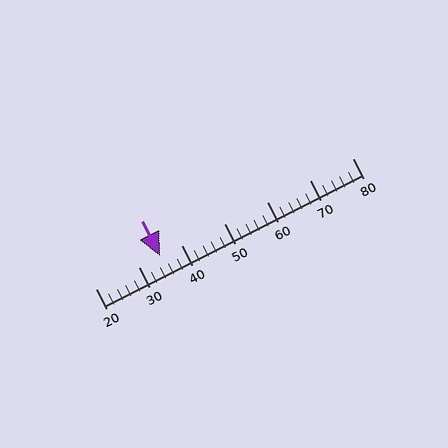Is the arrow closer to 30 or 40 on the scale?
The arrow is closer to 40.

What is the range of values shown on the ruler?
The ruler shows values from 20 to 80.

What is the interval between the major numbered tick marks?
The major tick marks are spaced 10 units apart.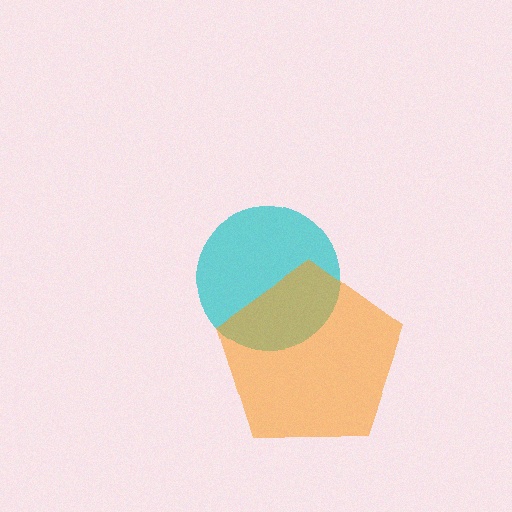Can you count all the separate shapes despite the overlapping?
Yes, there are 2 separate shapes.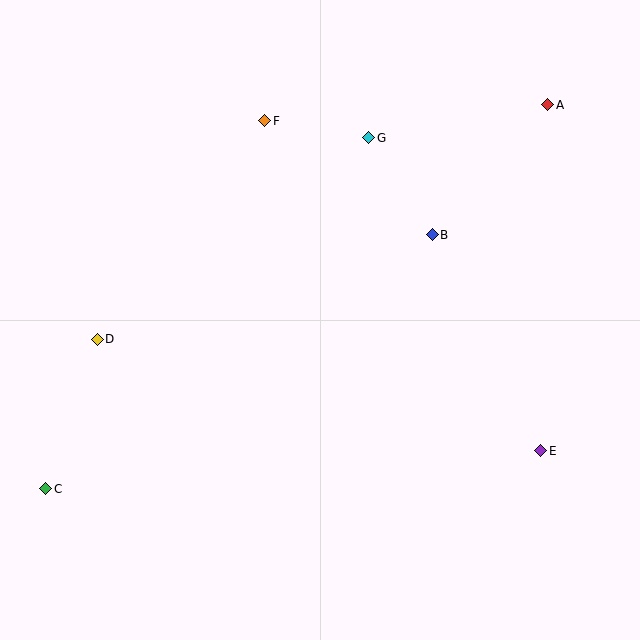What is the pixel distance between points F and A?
The distance between F and A is 283 pixels.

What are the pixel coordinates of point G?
Point G is at (369, 138).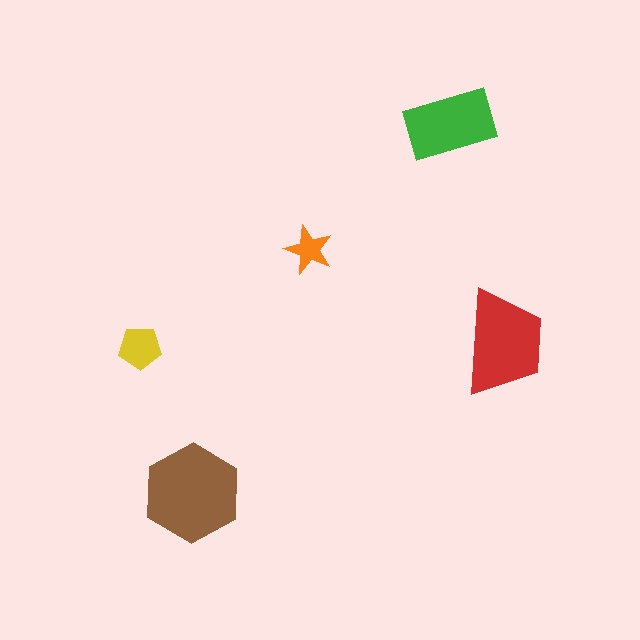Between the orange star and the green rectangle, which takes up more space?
The green rectangle.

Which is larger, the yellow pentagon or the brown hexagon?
The brown hexagon.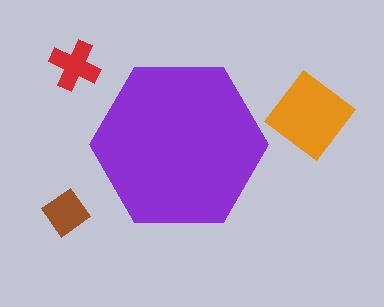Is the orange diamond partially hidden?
No, the orange diamond is fully visible.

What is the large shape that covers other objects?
A purple hexagon.